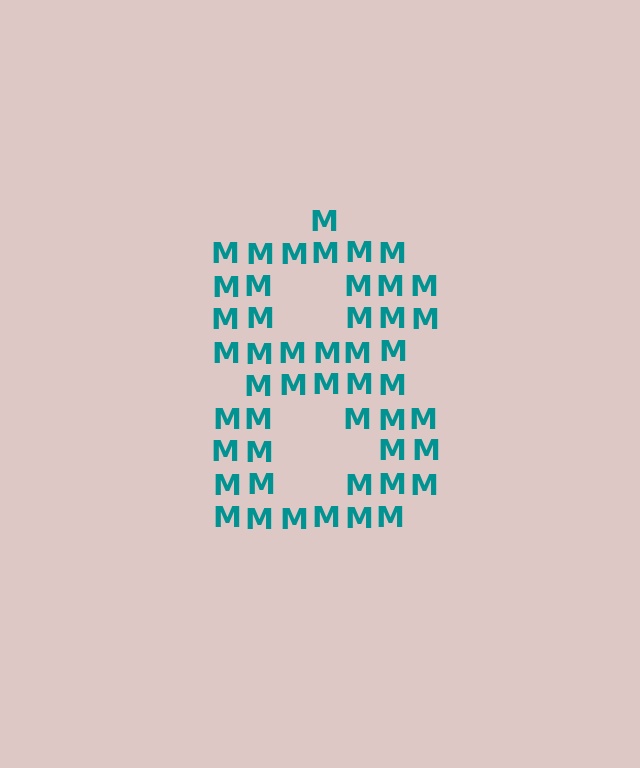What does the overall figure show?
The overall figure shows the digit 8.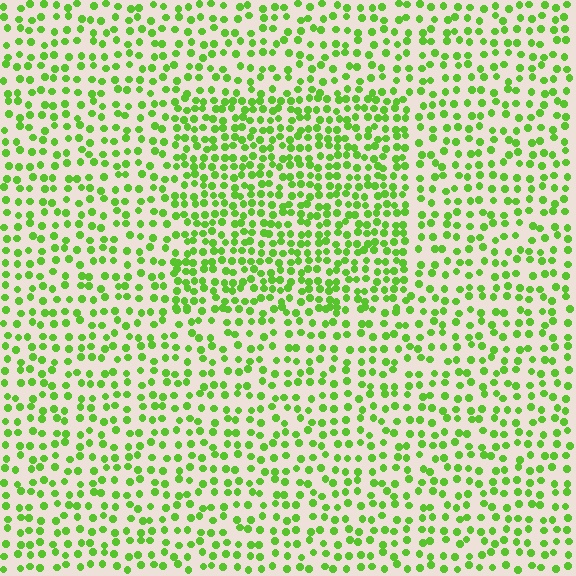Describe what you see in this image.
The image contains small lime elements arranged at two different densities. A rectangle-shaped region is visible where the elements are more densely packed than the surrounding area.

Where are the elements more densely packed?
The elements are more densely packed inside the rectangle boundary.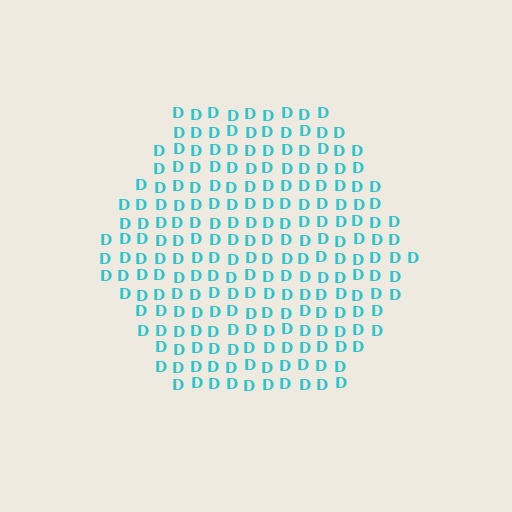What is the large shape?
The large shape is a hexagon.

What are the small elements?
The small elements are letter D's.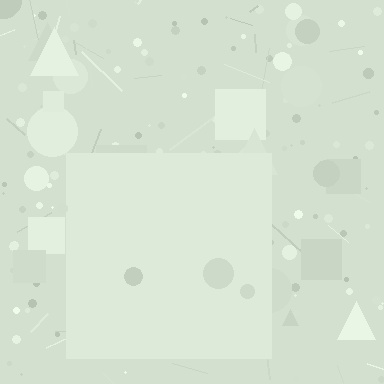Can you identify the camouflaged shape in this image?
The camouflaged shape is a square.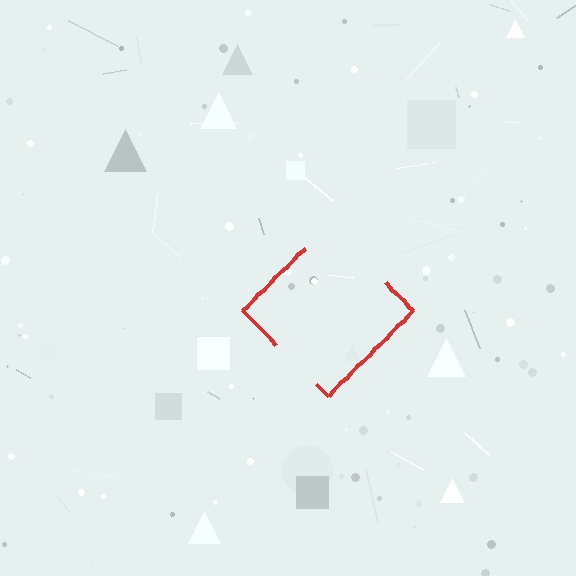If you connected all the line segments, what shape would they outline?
They would outline a diamond.